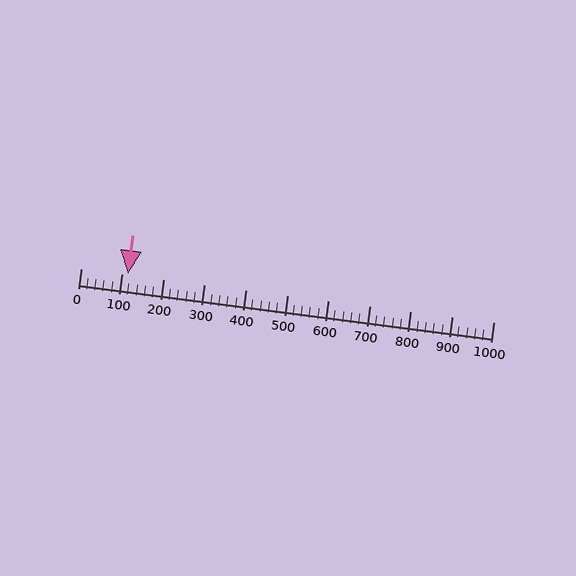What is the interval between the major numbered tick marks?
The major tick marks are spaced 100 units apart.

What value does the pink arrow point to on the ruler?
The pink arrow points to approximately 114.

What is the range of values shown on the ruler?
The ruler shows values from 0 to 1000.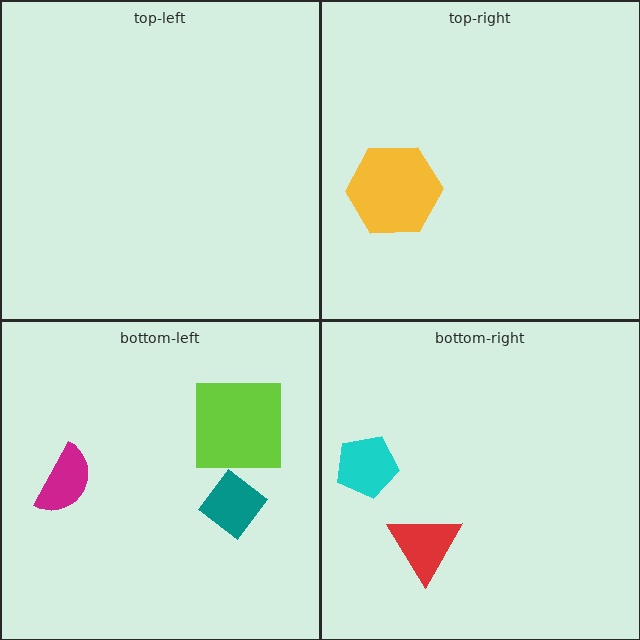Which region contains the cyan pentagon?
The bottom-right region.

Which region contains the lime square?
The bottom-left region.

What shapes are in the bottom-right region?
The cyan pentagon, the red triangle.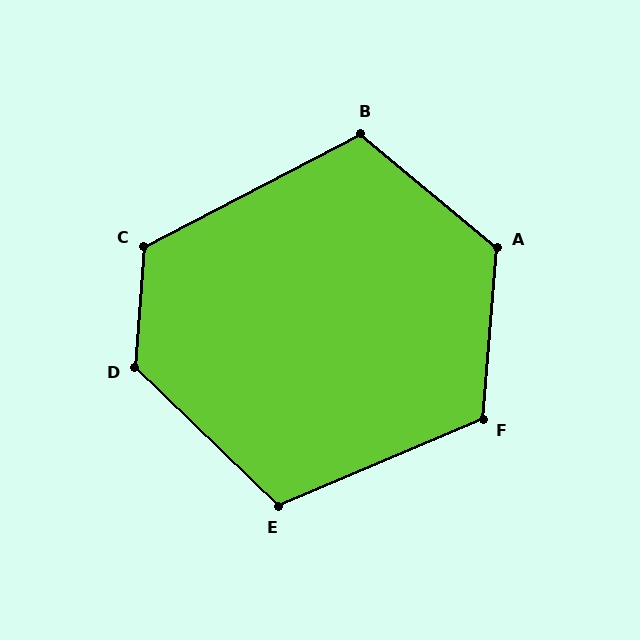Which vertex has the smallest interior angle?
B, at approximately 112 degrees.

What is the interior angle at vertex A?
Approximately 125 degrees (obtuse).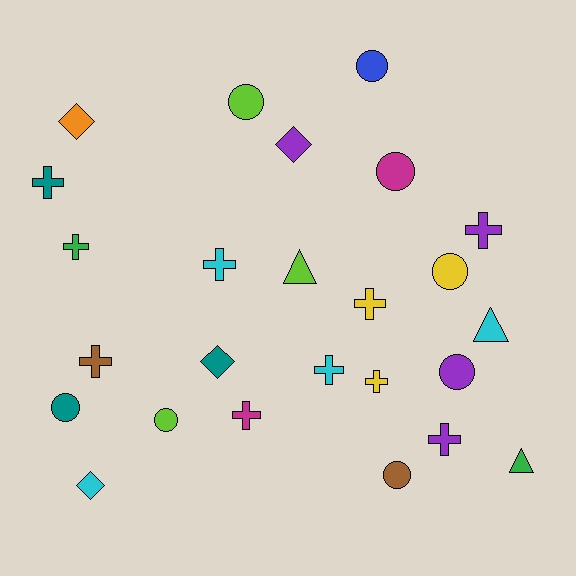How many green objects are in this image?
There are 2 green objects.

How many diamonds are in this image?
There are 4 diamonds.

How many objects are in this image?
There are 25 objects.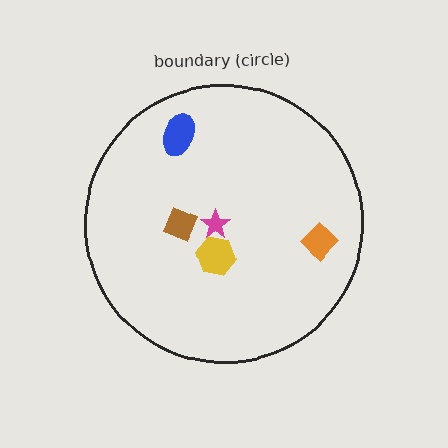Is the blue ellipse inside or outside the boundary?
Inside.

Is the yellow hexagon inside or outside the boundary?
Inside.